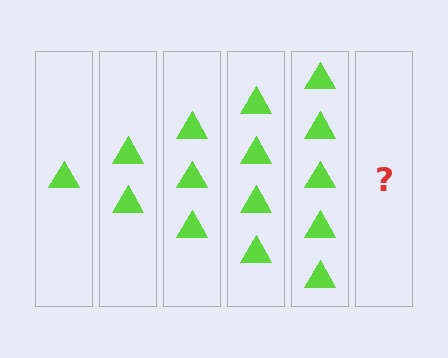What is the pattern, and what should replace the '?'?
The pattern is that each step adds one more triangle. The '?' should be 6 triangles.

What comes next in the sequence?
The next element should be 6 triangles.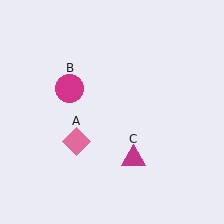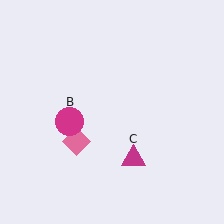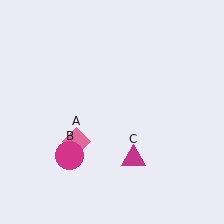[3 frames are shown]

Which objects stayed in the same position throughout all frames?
Pink diamond (object A) and magenta triangle (object C) remained stationary.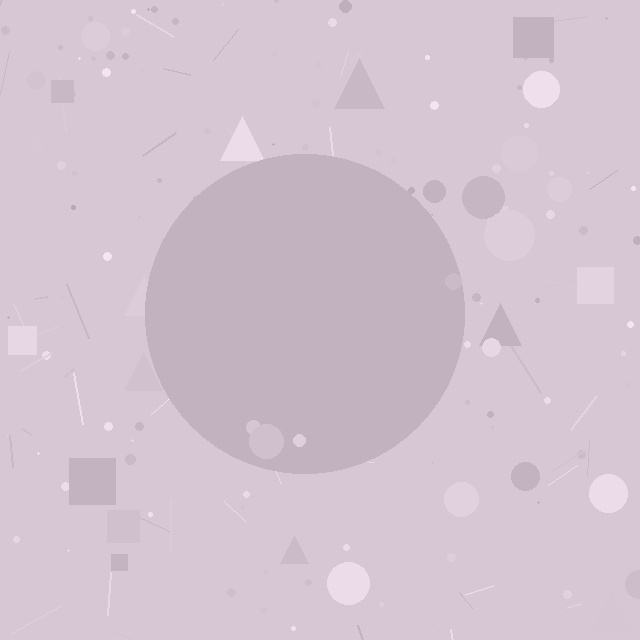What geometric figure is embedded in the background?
A circle is embedded in the background.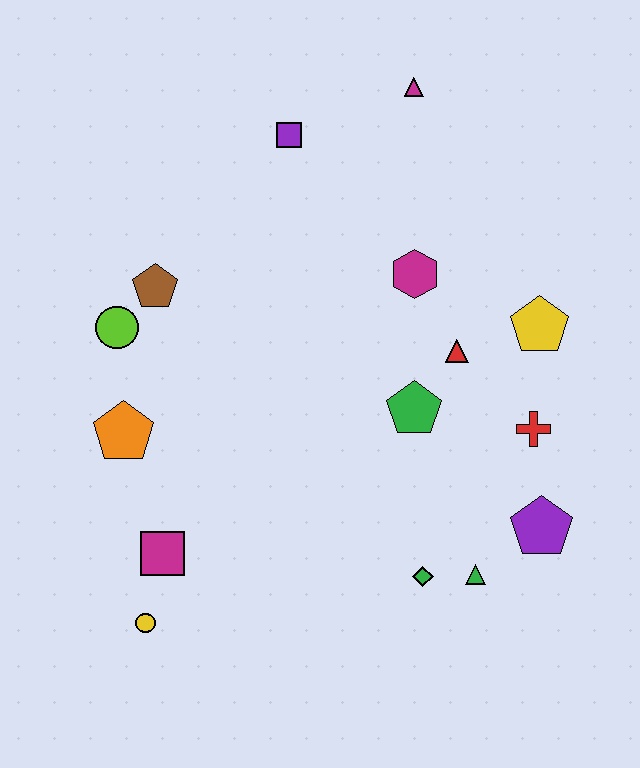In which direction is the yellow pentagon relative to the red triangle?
The yellow pentagon is to the right of the red triangle.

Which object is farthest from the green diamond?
The magenta triangle is farthest from the green diamond.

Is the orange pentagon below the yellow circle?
No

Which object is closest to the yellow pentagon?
The red triangle is closest to the yellow pentagon.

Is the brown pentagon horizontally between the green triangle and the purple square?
No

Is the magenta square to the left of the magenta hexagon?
Yes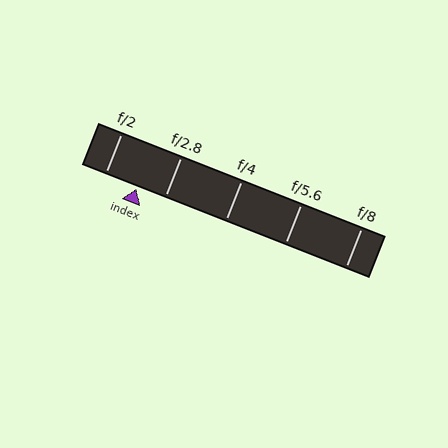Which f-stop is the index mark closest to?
The index mark is closest to f/2.8.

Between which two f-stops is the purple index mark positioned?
The index mark is between f/2 and f/2.8.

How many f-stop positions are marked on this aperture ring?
There are 5 f-stop positions marked.